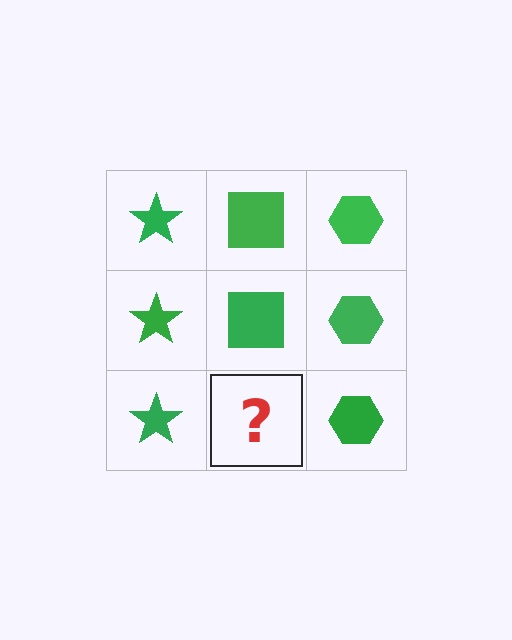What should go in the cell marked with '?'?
The missing cell should contain a green square.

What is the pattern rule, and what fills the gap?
The rule is that each column has a consistent shape. The gap should be filled with a green square.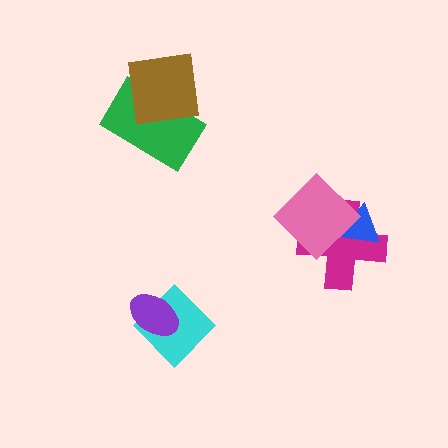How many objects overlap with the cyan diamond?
1 object overlaps with the cyan diamond.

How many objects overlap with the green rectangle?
1 object overlaps with the green rectangle.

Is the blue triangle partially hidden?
Yes, it is partially covered by another shape.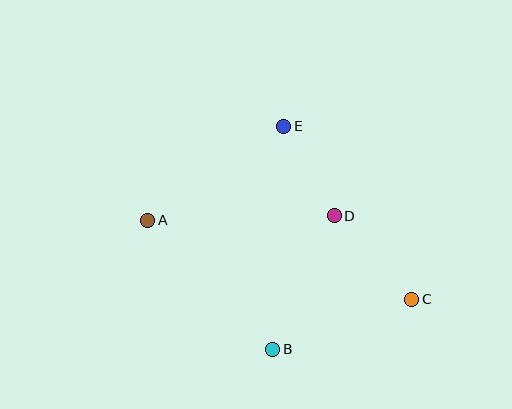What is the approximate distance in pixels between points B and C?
The distance between B and C is approximately 148 pixels.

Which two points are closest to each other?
Points D and E are closest to each other.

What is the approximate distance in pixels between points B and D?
The distance between B and D is approximately 147 pixels.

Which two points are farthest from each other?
Points A and C are farthest from each other.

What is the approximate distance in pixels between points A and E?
The distance between A and E is approximately 166 pixels.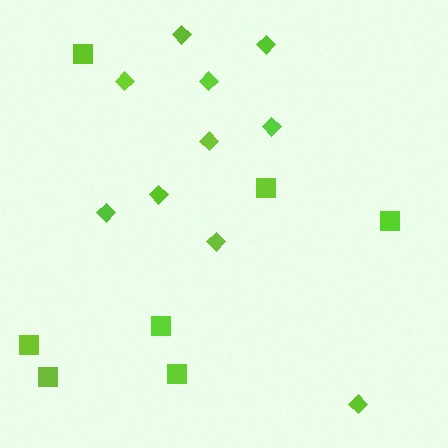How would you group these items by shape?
There are 2 groups: one group of squares (7) and one group of diamonds (10).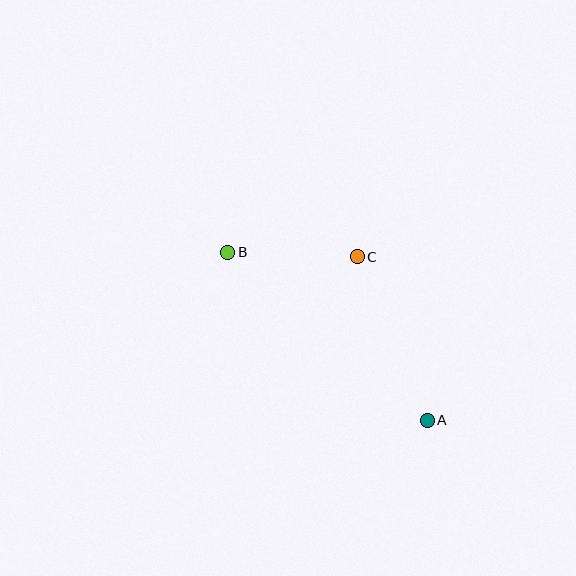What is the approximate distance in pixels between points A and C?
The distance between A and C is approximately 178 pixels.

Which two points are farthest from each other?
Points A and B are farthest from each other.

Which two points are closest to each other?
Points B and C are closest to each other.